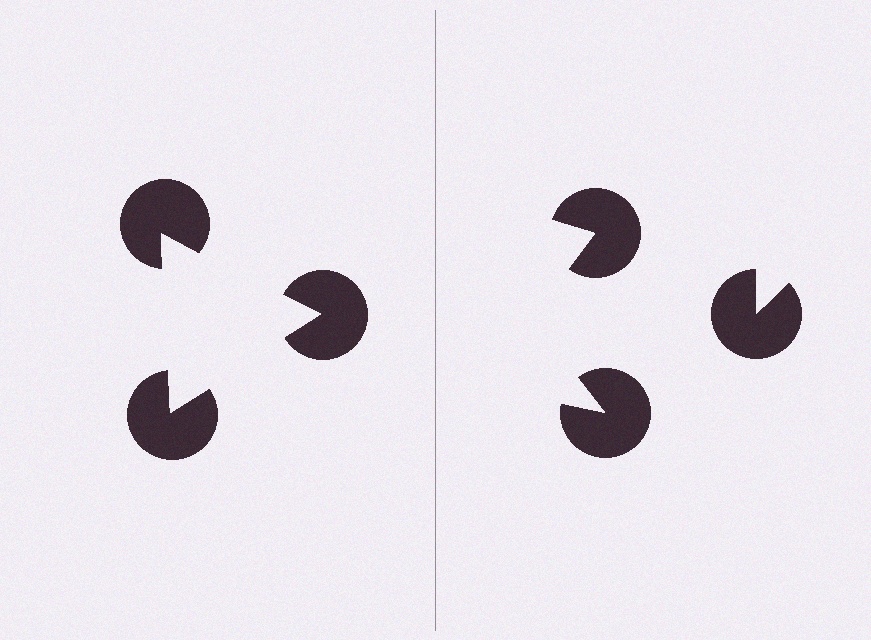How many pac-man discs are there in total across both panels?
6 — 3 on each side.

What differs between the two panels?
The pac-man discs are positioned identically on both sides; only the wedge orientations differ. On the left they align to a triangle; on the right they are misaligned.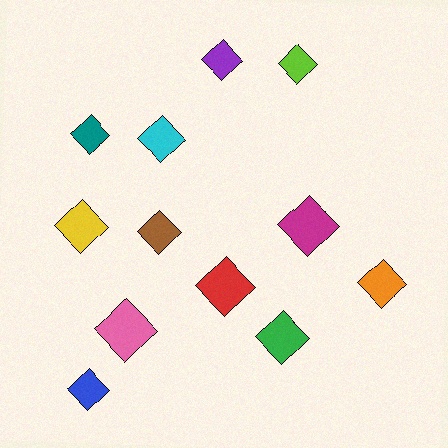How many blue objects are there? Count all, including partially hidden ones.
There is 1 blue object.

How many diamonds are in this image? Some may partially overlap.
There are 12 diamonds.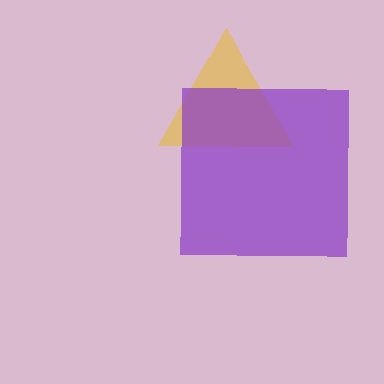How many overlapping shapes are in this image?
There are 2 overlapping shapes in the image.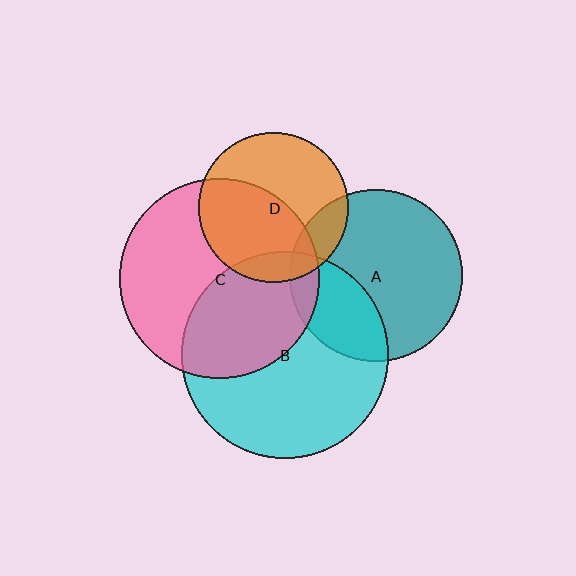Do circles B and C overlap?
Yes.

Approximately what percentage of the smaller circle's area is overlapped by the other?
Approximately 40%.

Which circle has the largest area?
Circle B (cyan).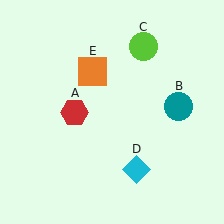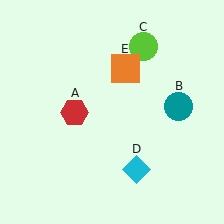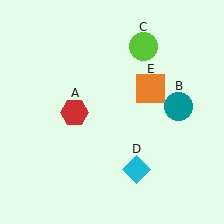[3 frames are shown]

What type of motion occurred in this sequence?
The orange square (object E) rotated clockwise around the center of the scene.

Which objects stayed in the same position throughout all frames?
Red hexagon (object A) and teal circle (object B) and lime circle (object C) and cyan diamond (object D) remained stationary.